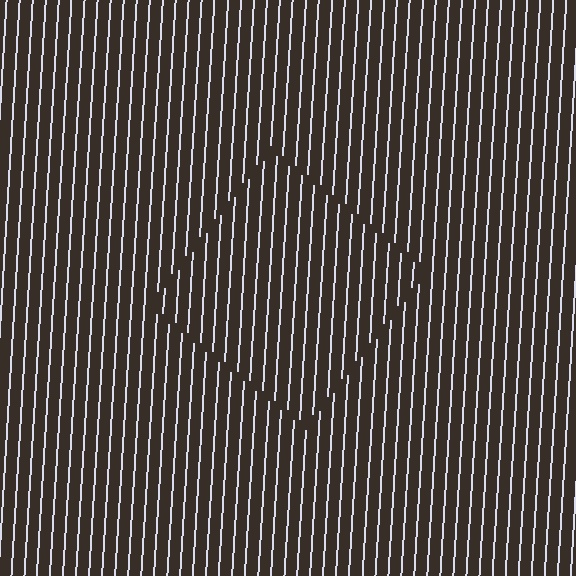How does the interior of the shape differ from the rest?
The interior of the shape contains the same grating, shifted by half a period — the contour is defined by the phase discontinuity where line-ends from the inner and outer gratings abut.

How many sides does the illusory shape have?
4 sides — the line-ends trace a square.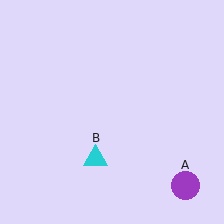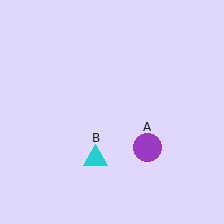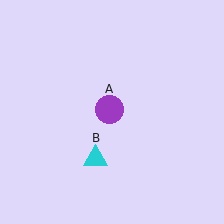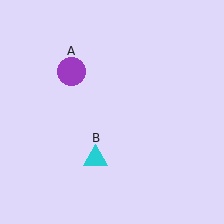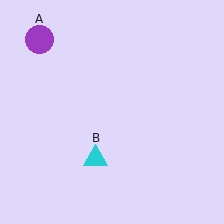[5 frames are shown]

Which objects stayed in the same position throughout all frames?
Cyan triangle (object B) remained stationary.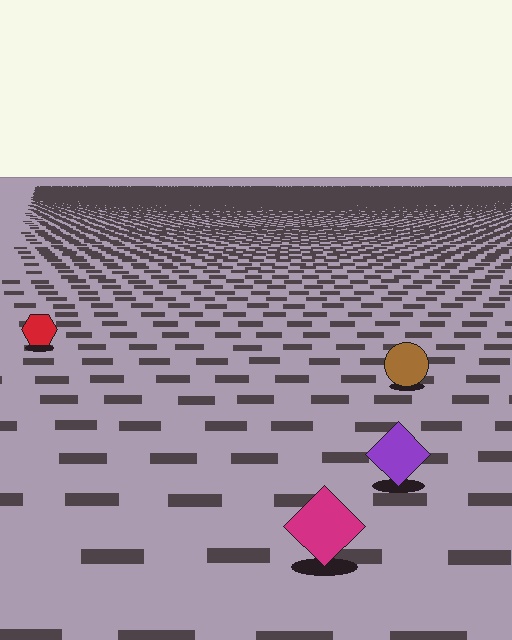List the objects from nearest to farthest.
From nearest to farthest: the magenta diamond, the purple diamond, the brown circle, the red hexagon.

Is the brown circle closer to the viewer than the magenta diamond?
No. The magenta diamond is closer — you can tell from the texture gradient: the ground texture is coarser near it.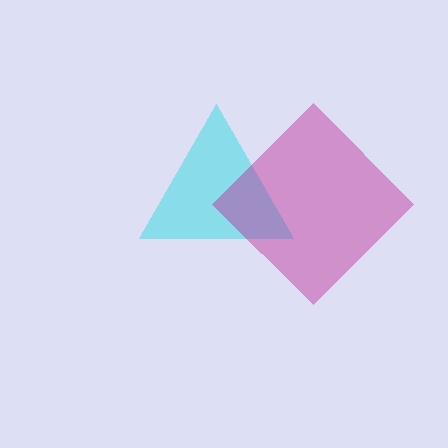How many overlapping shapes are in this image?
There are 2 overlapping shapes in the image.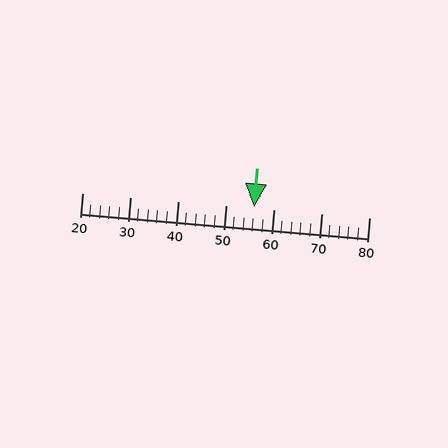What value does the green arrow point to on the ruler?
The green arrow points to approximately 56.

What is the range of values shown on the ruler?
The ruler shows values from 20 to 80.